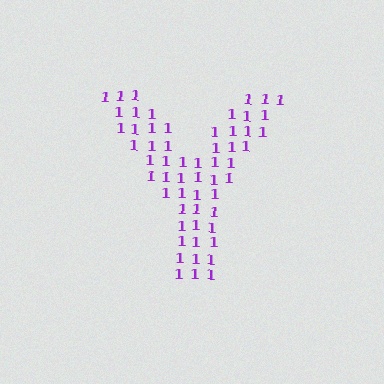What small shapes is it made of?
It is made of small digit 1's.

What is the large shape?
The large shape is the letter Y.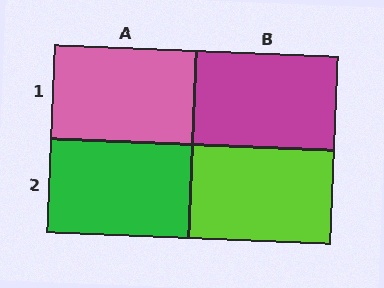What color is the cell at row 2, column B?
Lime.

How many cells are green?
1 cell is green.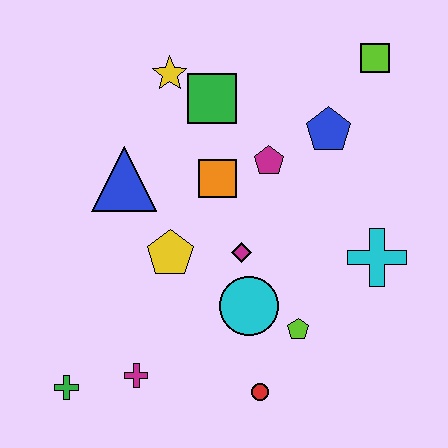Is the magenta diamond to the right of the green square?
Yes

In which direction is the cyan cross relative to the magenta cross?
The cyan cross is to the right of the magenta cross.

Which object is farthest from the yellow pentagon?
The lime square is farthest from the yellow pentagon.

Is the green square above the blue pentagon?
Yes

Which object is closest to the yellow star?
The green square is closest to the yellow star.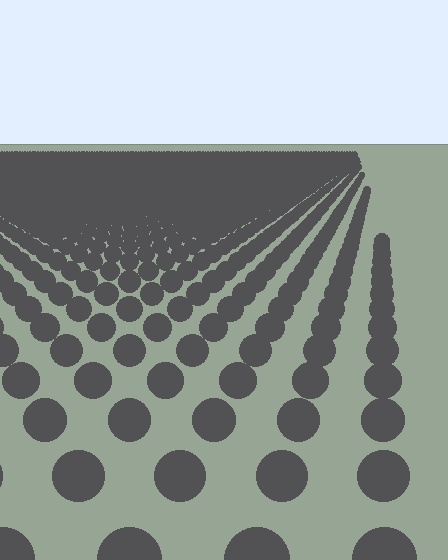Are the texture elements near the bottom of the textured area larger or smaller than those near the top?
Larger. Near the bottom, elements are closer to the viewer and appear at a bigger on-screen size.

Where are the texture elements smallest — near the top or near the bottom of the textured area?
Near the top.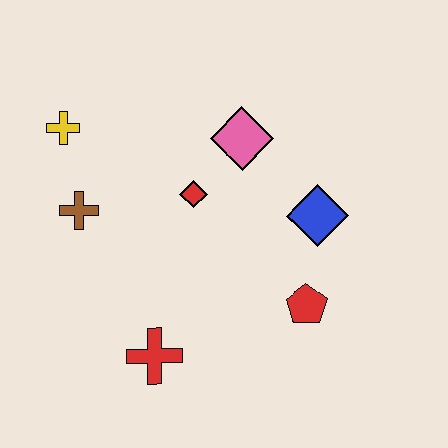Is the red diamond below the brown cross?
No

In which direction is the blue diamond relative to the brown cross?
The blue diamond is to the right of the brown cross.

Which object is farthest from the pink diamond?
The red cross is farthest from the pink diamond.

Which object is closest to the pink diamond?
The red diamond is closest to the pink diamond.